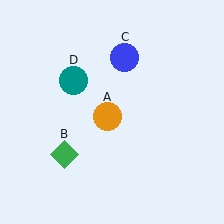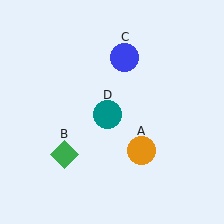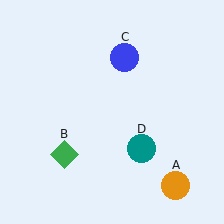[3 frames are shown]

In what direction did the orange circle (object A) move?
The orange circle (object A) moved down and to the right.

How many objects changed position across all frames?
2 objects changed position: orange circle (object A), teal circle (object D).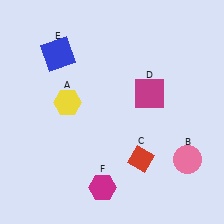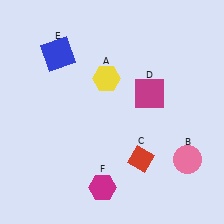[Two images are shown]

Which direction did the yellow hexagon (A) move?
The yellow hexagon (A) moved right.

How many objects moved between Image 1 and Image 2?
1 object moved between the two images.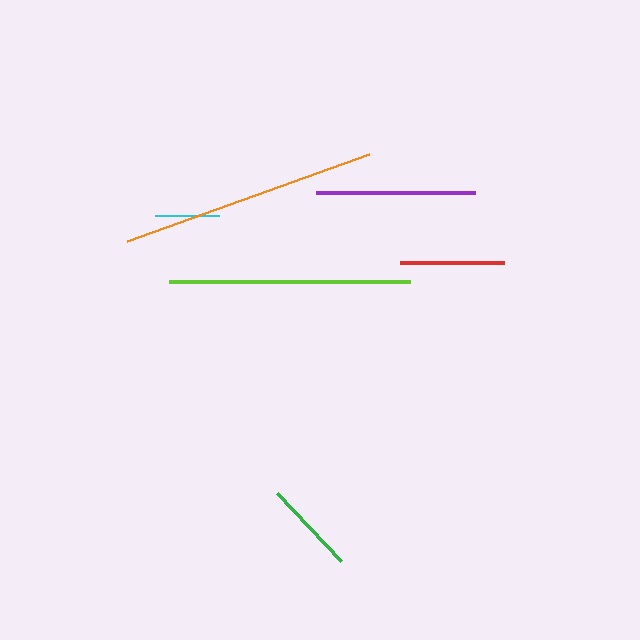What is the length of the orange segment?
The orange segment is approximately 257 pixels long.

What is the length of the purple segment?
The purple segment is approximately 159 pixels long.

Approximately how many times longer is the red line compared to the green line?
The red line is approximately 1.1 times the length of the green line.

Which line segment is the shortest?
The cyan line is the shortest at approximately 65 pixels.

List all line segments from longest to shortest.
From longest to shortest: orange, lime, purple, red, green, cyan.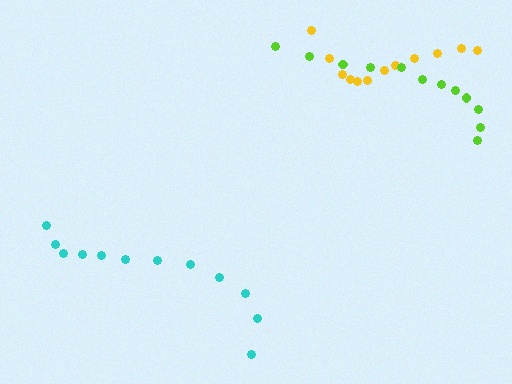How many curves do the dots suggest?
There are 3 distinct paths.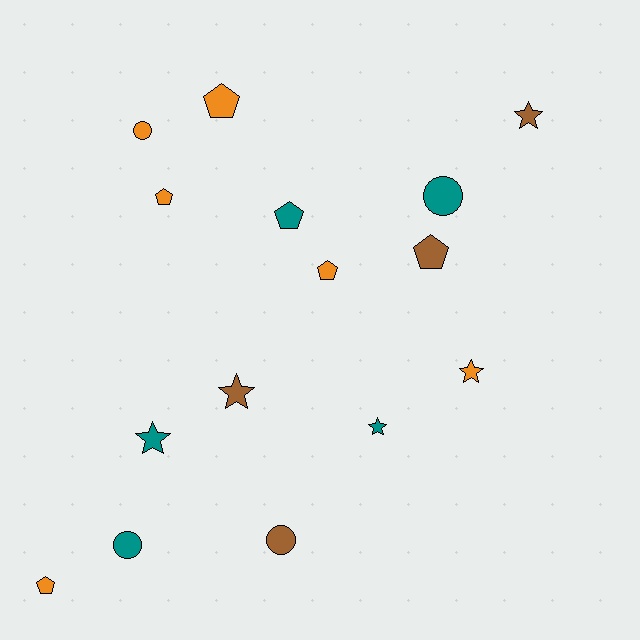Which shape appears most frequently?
Pentagon, with 6 objects.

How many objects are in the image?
There are 15 objects.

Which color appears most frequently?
Orange, with 6 objects.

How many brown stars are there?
There are 2 brown stars.